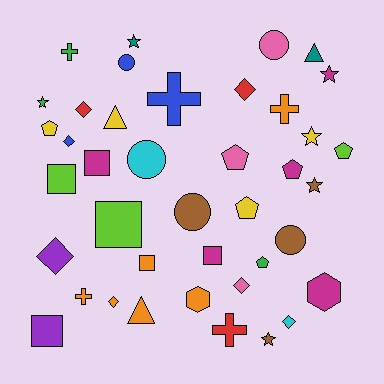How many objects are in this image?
There are 40 objects.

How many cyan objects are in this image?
There are 2 cyan objects.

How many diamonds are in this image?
There are 7 diamonds.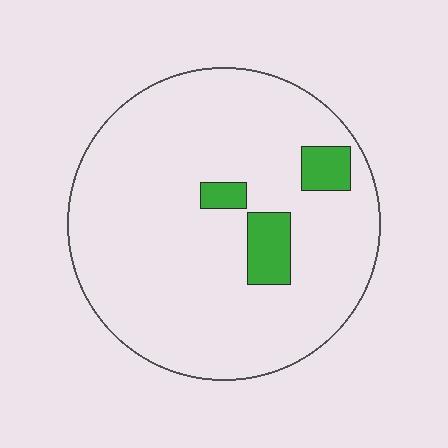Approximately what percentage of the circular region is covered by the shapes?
Approximately 10%.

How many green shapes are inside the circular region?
3.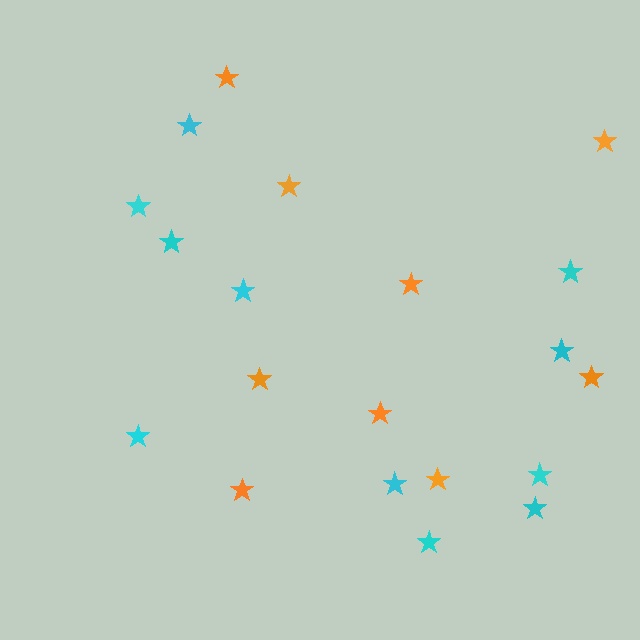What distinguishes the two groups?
There are 2 groups: one group of cyan stars (11) and one group of orange stars (9).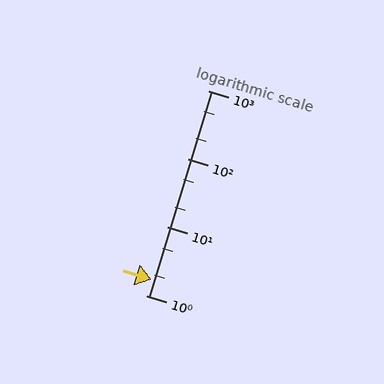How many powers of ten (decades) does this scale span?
The scale spans 3 decades, from 1 to 1000.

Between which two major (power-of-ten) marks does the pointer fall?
The pointer is between 1 and 10.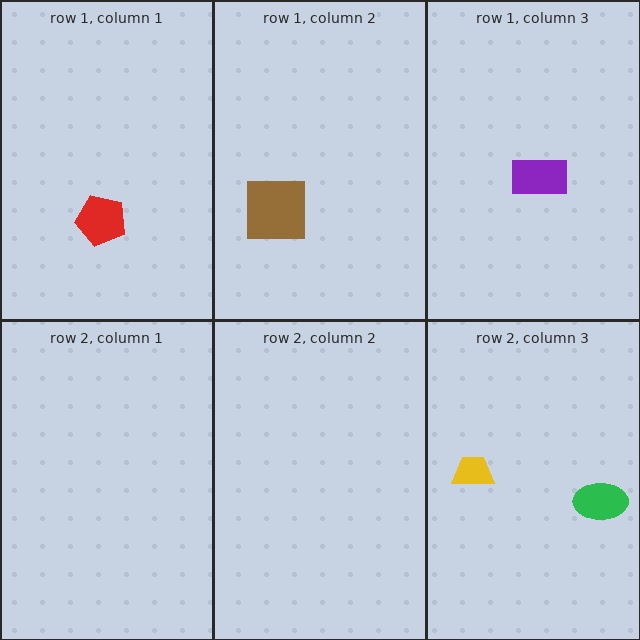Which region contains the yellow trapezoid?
The row 2, column 3 region.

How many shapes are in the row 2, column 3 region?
2.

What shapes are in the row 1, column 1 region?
The red pentagon.